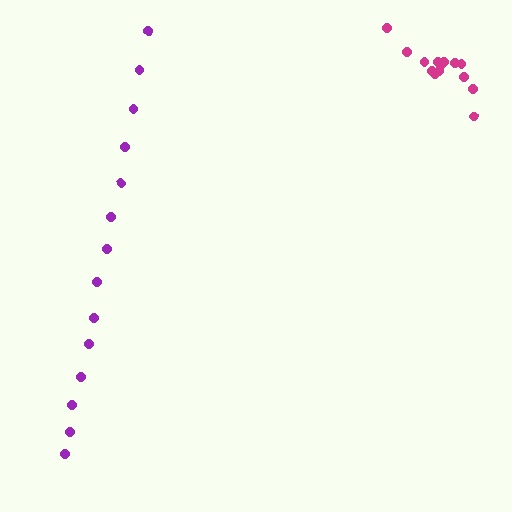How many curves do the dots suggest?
There are 2 distinct paths.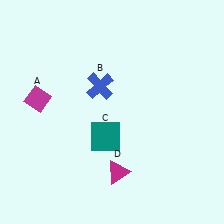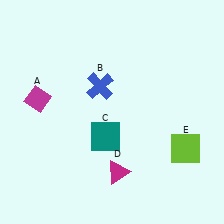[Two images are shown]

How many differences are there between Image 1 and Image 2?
There is 1 difference between the two images.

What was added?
A lime square (E) was added in Image 2.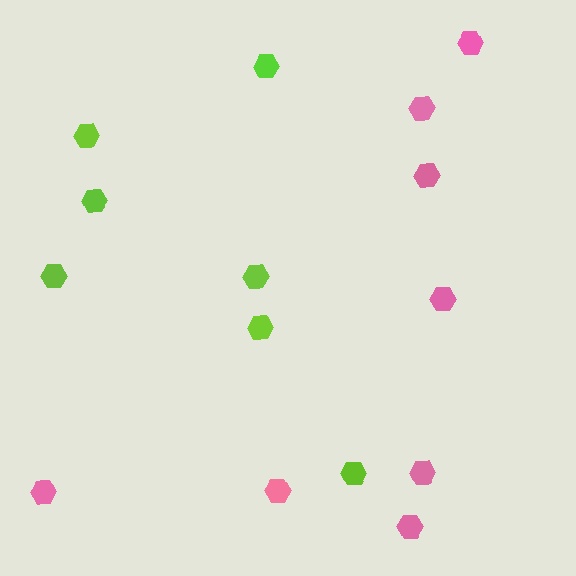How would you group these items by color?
There are 2 groups: one group of pink hexagons (8) and one group of lime hexagons (7).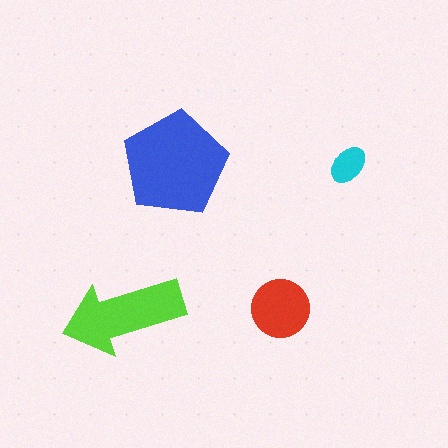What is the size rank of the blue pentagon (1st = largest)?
1st.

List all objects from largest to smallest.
The blue pentagon, the lime arrow, the red circle, the cyan ellipse.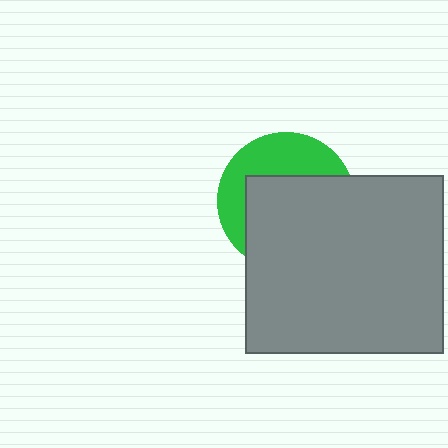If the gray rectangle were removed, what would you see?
You would see the complete green circle.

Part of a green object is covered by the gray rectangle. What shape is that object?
It is a circle.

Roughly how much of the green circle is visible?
A small part of it is visible (roughly 39%).